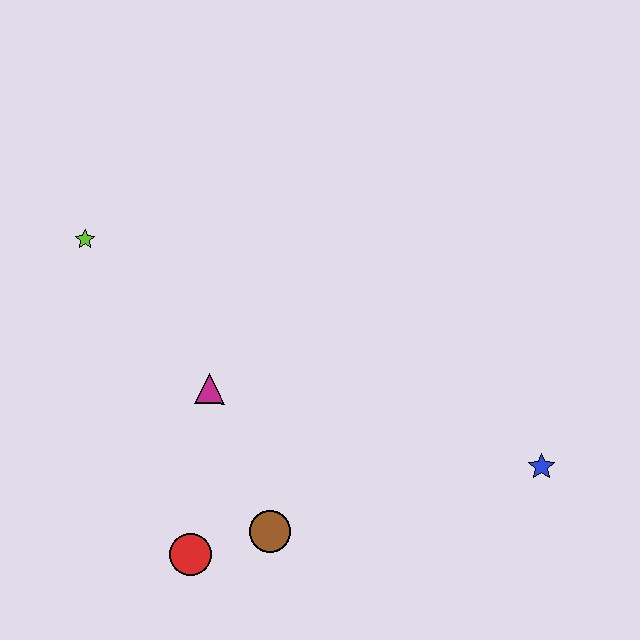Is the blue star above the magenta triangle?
No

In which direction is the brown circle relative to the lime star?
The brown circle is below the lime star.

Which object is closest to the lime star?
The magenta triangle is closest to the lime star.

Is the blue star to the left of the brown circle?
No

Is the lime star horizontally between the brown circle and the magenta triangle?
No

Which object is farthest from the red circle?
The blue star is farthest from the red circle.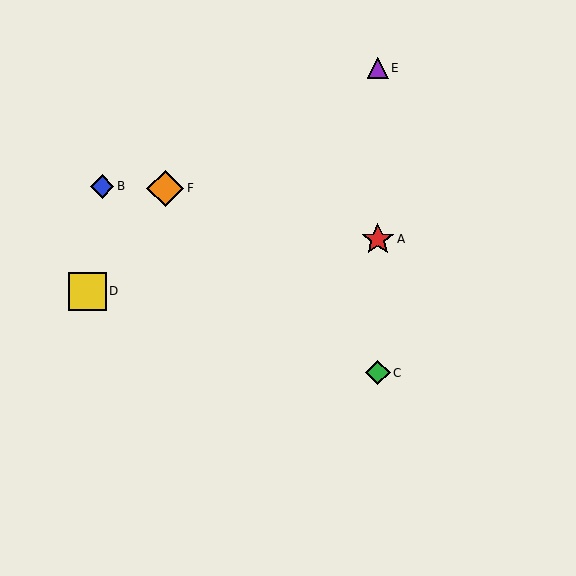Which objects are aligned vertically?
Objects A, C, E are aligned vertically.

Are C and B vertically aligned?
No, C is at x≈378 and B is at x≈102.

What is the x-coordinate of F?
Object F is at x≈165.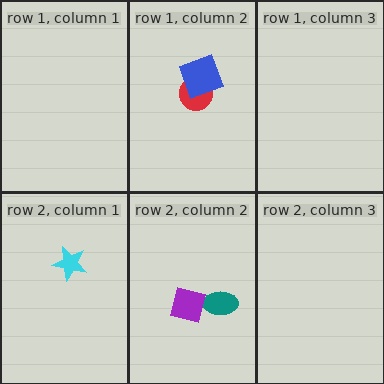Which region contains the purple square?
The row 2, column 2 region.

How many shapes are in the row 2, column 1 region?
1.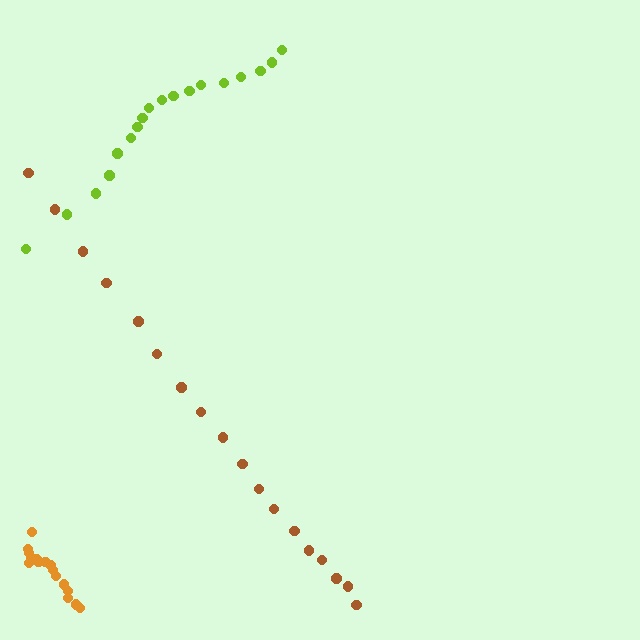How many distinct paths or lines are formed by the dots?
There are 3 distinct paths.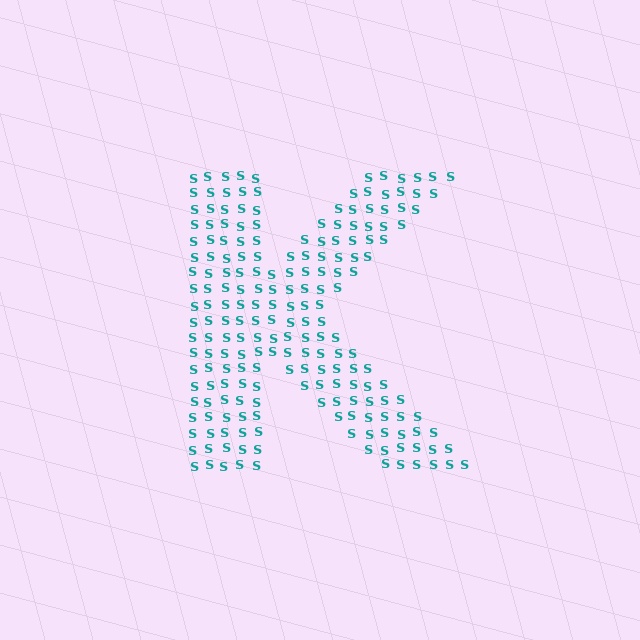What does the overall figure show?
The overall figure shows the letter K.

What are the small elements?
The small elements are letter S's.